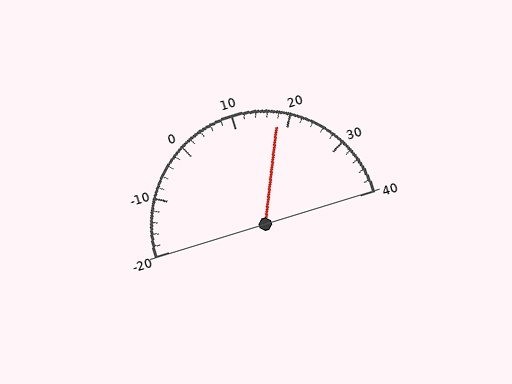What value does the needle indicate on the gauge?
The needle indicates approximately 18.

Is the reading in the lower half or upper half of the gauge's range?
The reading is in the upper half of the range (-20 to 40).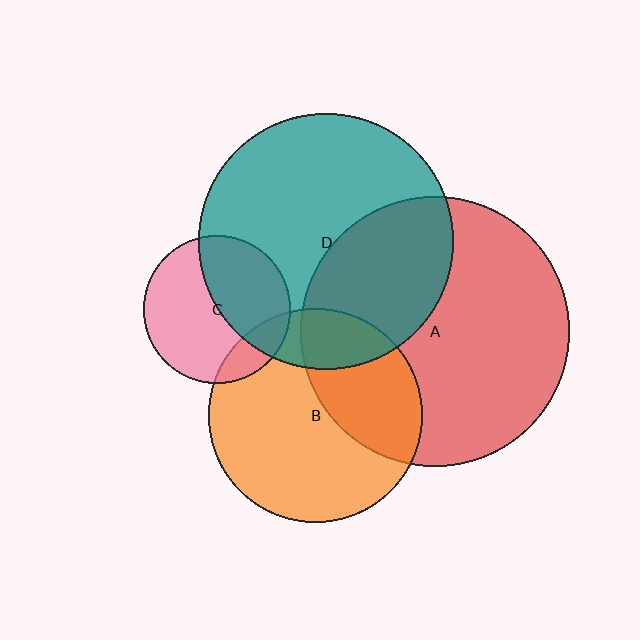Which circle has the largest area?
Circle A (red).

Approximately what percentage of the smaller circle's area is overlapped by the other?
Approximately 20%.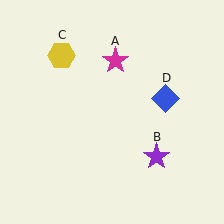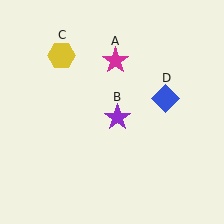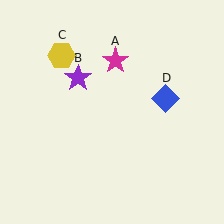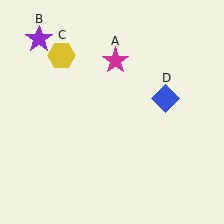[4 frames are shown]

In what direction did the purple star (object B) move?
The purple star (object B) moved up and to the left.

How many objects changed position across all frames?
1 object changed position: purple star (object B).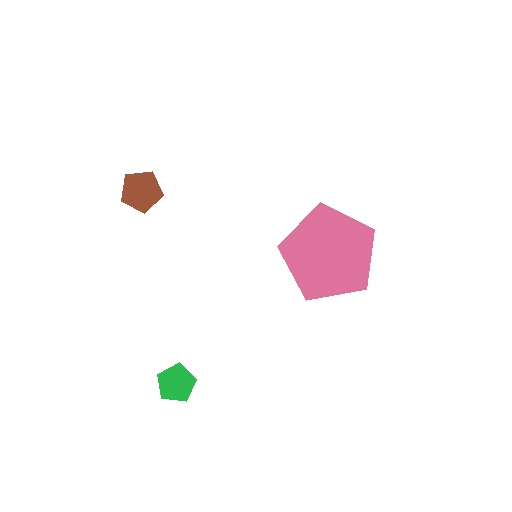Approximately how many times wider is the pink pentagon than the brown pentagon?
About 2.5 times wider.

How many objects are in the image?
There are 3 objects in the image.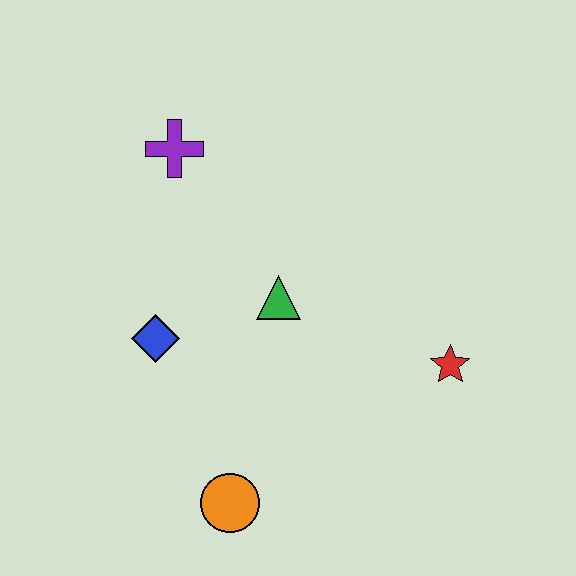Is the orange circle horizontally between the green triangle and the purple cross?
Yes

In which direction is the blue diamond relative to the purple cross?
The blue diamond is below the purple cross.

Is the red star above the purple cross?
No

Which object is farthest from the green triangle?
The orange circle is farthest from the green triangle.